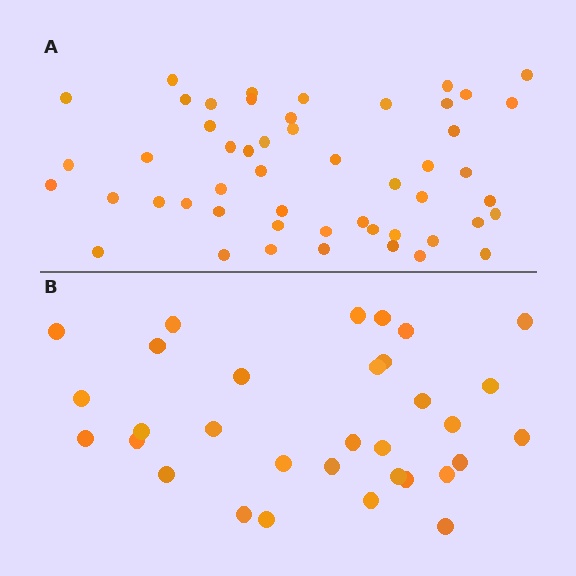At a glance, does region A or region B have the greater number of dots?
Region A (the top region) has more dots.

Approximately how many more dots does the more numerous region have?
Region A has approximately 20 more dots than region B.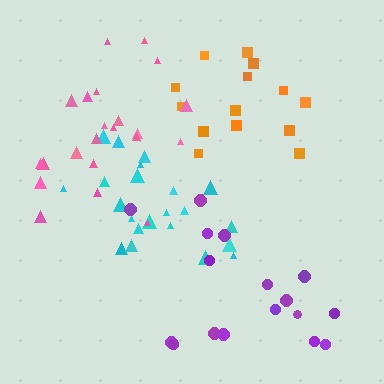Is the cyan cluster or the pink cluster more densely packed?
Cyan.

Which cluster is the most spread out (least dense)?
Orange.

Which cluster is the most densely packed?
Cyan.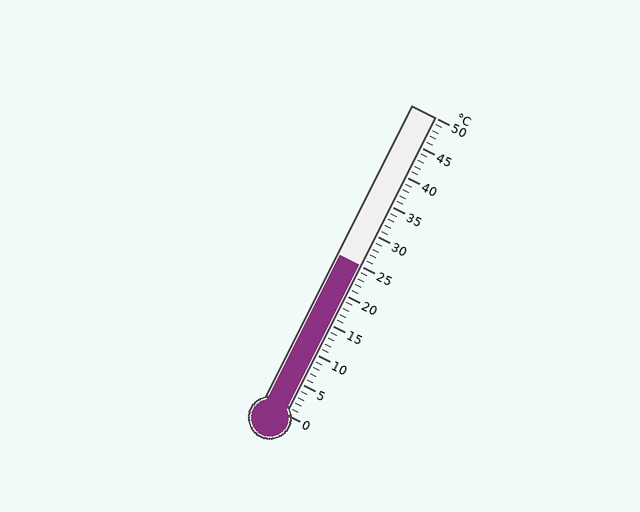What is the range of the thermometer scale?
The thermometer scale ranges from 0°C to 50°C.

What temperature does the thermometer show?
The thermometer shows approximately 25°C.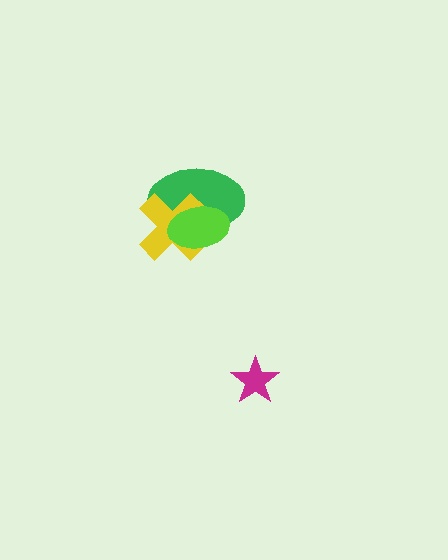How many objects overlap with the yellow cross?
2 objects overlap with the yellow cross.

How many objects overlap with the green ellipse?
2 objects overlap with the green ellipse.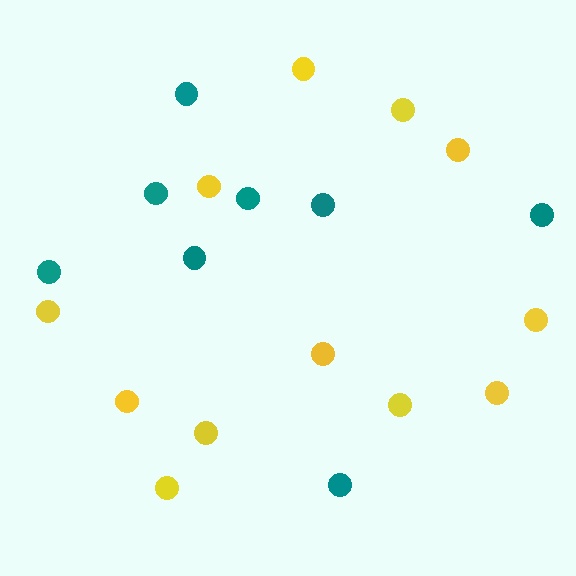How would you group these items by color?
There are 2 groups: one group of yellow circles (12) and one group of teal circles (8).